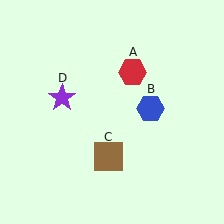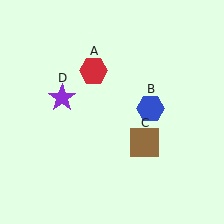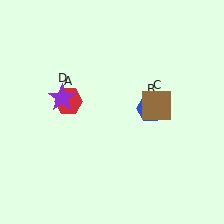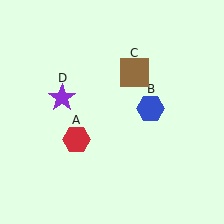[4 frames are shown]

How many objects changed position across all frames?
2 objects changed position: red hexagon (object A), brown square (object C).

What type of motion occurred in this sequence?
The red hexagon (object A), brown square (object C) rotated counterclockwise around the center of the scene.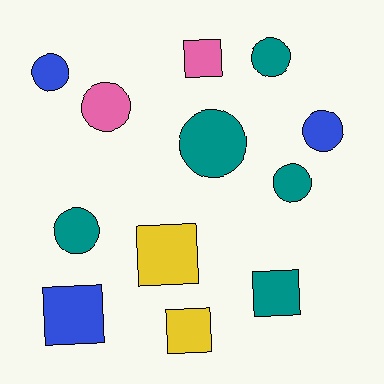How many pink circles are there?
There is 1 pink circle.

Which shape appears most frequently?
Circle, with 7 objects.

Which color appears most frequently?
Teal, with 5 objects.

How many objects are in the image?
There are 12 objects.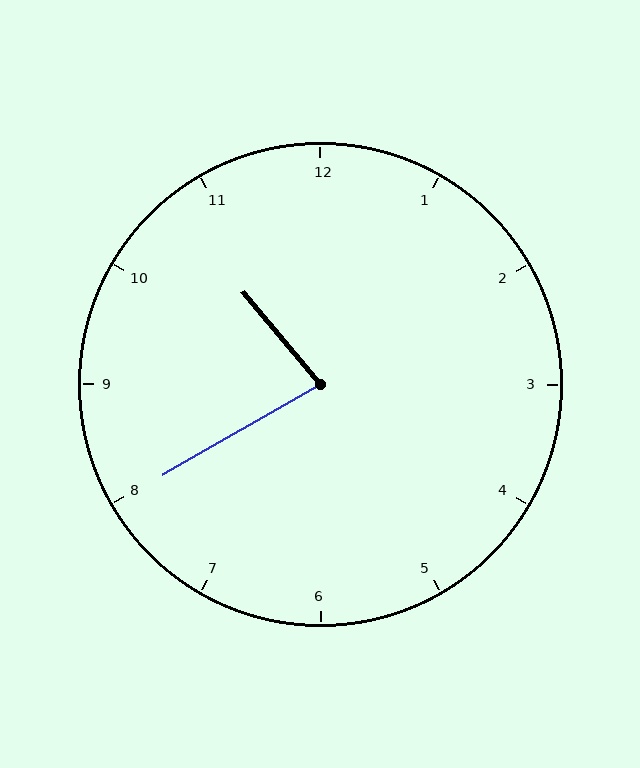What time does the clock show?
10:40.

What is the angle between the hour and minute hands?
Approximately 80 degrees.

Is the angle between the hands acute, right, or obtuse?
It is acute.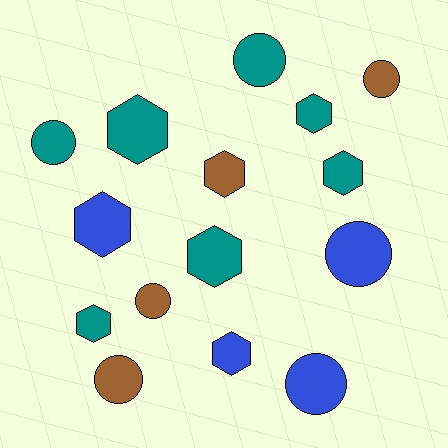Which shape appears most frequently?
Hexagon, with 8 objects.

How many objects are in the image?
There are 15 objects.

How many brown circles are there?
There are 3 brown circles.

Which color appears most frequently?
Teal, with 7 objects.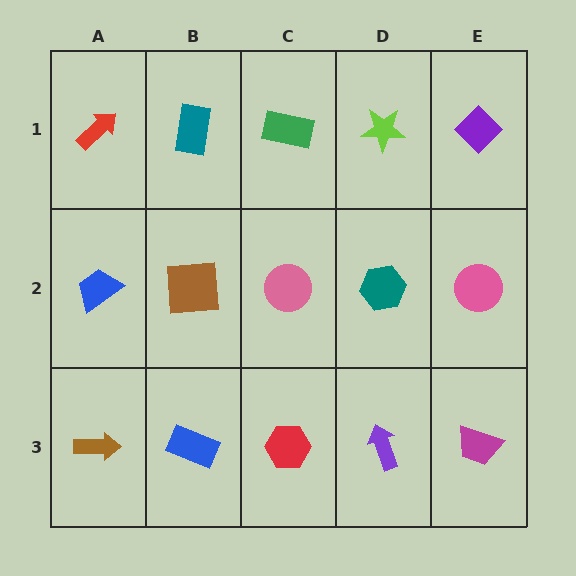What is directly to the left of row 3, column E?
A purple arrow.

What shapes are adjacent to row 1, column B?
A brown square (row 2, column B), a red arrow (row 1, column A), a green rectangle (row 1, column C).